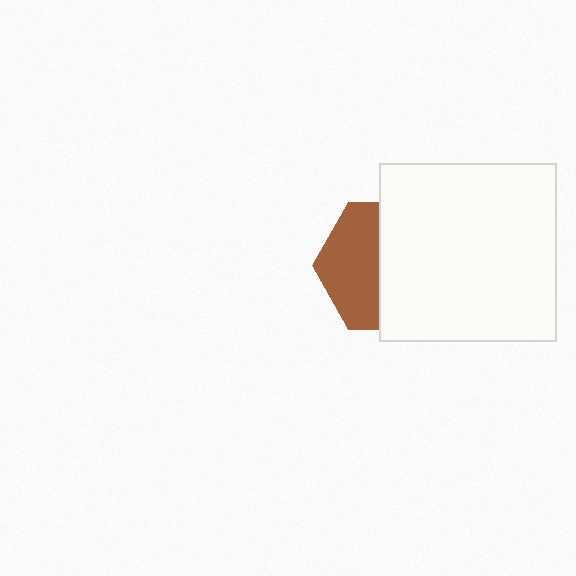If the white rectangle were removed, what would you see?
You would see the complete brown hexagon.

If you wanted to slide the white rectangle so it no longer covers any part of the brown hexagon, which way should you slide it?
Slide it right — that is the most direct way to separate the two shapes.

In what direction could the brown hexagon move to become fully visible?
The brown hexagon could move left. That would shift it out from behind the white rectangle entirely.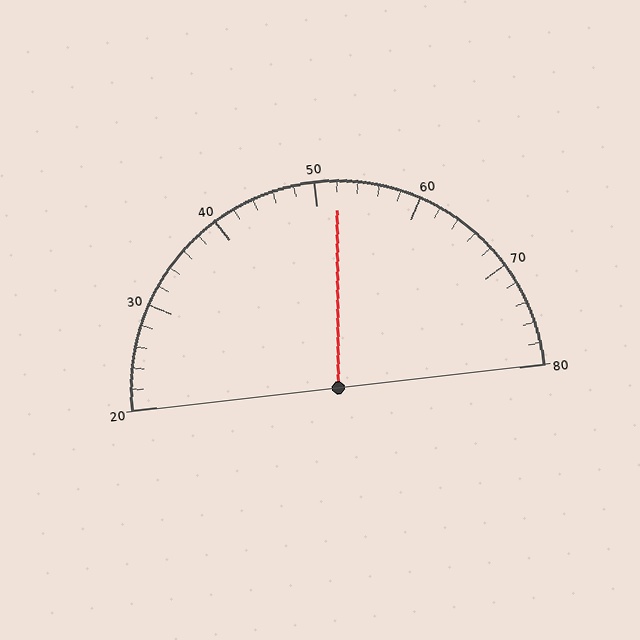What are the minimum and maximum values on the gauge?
The gauge ranges from 20 to 80.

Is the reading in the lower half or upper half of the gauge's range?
The reading is in the upper half of the range (20 to 80).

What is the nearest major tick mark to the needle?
The nearest major tick mark is 50.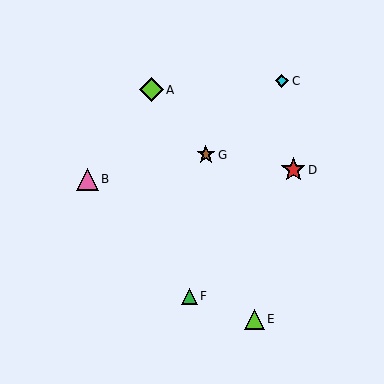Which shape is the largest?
The red star (labeled D) is the largest.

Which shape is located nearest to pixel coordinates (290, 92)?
The cyan diamond (labeled C) at (282, 81) is nearest to that location.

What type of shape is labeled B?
Shape B is a pink triangle.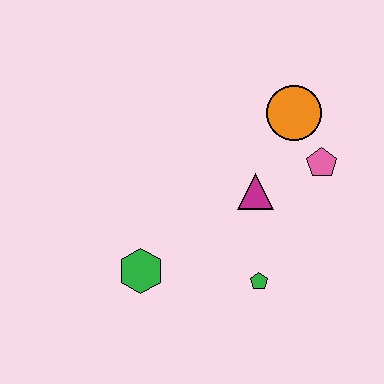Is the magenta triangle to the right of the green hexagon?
Yes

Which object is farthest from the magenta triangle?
The green hexagon is farthest from the magenta triangle.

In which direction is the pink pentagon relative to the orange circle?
The pink pentagon is below the orange circle.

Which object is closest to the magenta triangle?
The pink pentagon is closest to the magenta triangle.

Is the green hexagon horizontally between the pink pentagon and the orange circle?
No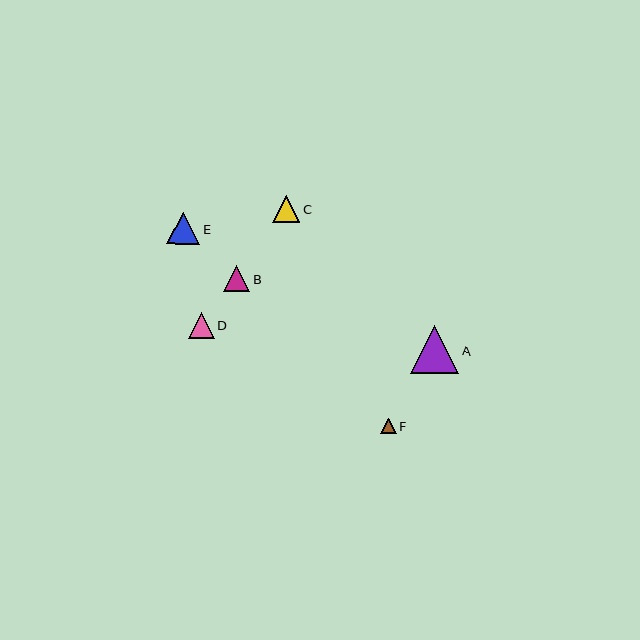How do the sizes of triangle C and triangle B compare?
Triangle C and triangle B are approximately the same size.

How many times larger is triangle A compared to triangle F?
Triangle A is approximately 3.2 times the size of triangle F.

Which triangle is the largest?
Triangle A is the largest with a size of approximately 49 pixels.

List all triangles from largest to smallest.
From largest to smallest: A, E, C, D, B, F.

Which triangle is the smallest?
Triangle F is the smallest with a size of approximately 15 pixels.